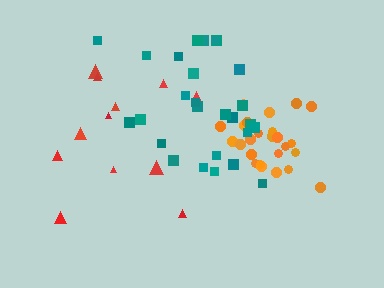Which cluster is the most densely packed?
Orange.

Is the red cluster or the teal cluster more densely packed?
Teal.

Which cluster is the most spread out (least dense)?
Red.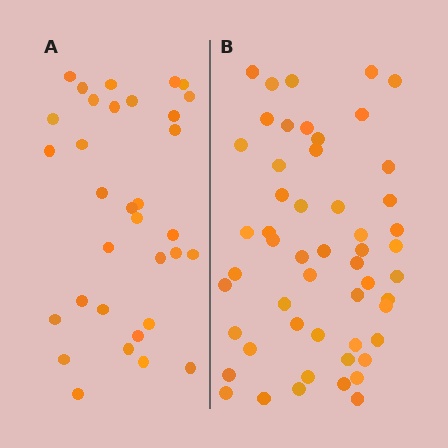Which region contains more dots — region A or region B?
Region B (the right region) has more dots.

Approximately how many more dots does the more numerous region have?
Region B has approximately 20 more dots than region A.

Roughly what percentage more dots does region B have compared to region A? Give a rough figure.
About 60% more.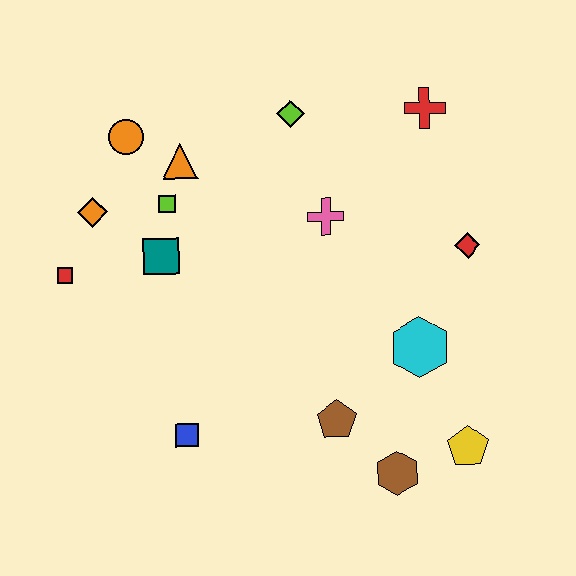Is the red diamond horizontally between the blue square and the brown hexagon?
No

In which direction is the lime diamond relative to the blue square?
The lime diamond is above the blue square.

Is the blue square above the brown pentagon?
No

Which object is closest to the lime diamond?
The pink cross is closest to the lime diamond.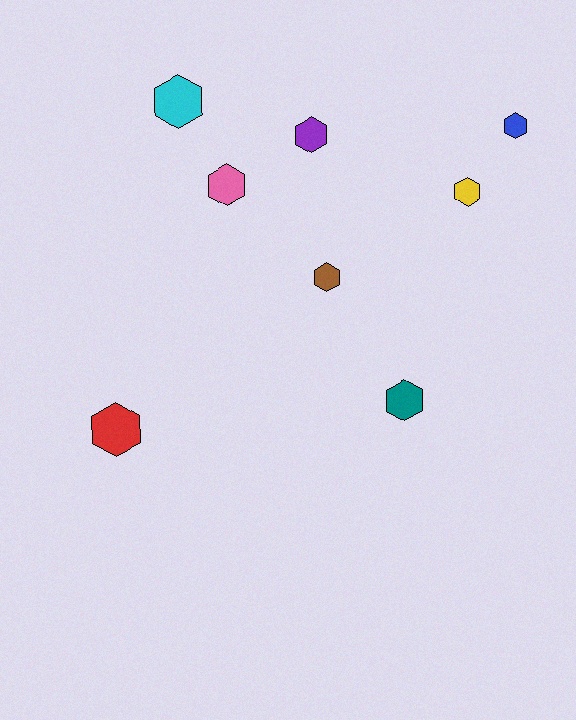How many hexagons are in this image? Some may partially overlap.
There are 8 hexagons.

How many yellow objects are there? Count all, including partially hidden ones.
There is 1 yellow object.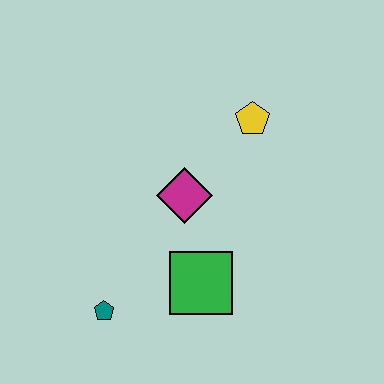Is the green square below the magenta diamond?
Yes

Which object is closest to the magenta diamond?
The green square is closest to the magenta diamond.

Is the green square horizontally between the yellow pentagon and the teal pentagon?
Yes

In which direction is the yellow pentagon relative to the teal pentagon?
The yellow pentagon is above the teal pentagon.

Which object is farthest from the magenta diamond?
The teal pentagon is farthest from the magenta diamond.